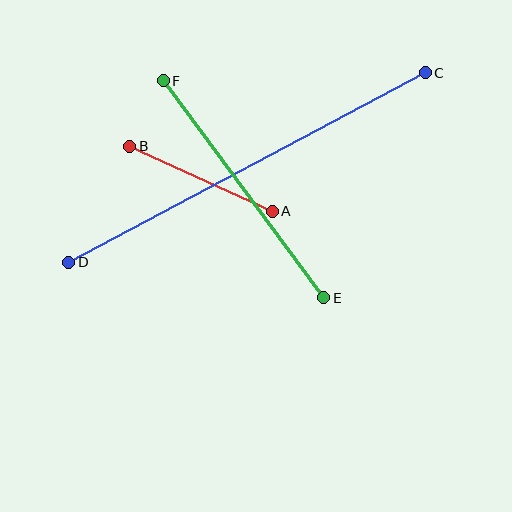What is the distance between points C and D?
The distance is approximately 404 pixels.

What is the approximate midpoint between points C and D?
The midpoint is at approximately (247, 167) pixels.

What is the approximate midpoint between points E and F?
The midpoint is at approximately (244, 189) pixels.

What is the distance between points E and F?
The distance is approximately 270 pixels.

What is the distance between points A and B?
The distance is approximately 157 pixels.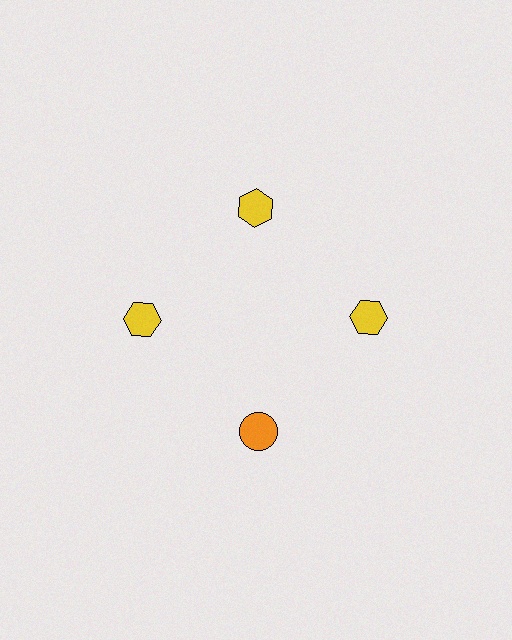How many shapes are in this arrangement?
There are 4 shapes arranged in a ring pattern.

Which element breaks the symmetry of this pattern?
The orange circle at roughly the 6 o'clock position breaks the symmetry. All other shapes are yellow hexagons.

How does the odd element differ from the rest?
It differs in both color (orange instead of yellow) and shape (circle instead of hexagon).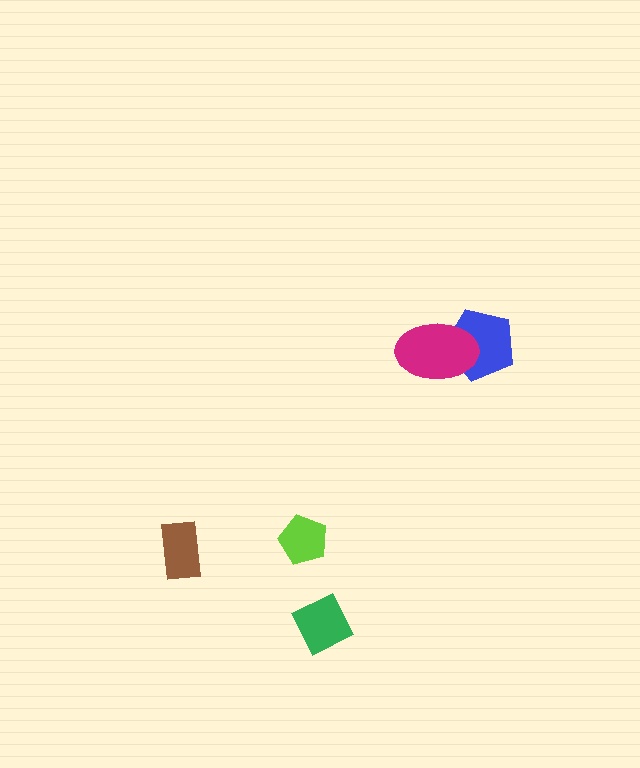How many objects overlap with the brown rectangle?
0 objects overlap with the brown rectangle.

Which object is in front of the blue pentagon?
The magenta ellipse is in front of the blue pentagon.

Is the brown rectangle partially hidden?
No, no other shape covers it.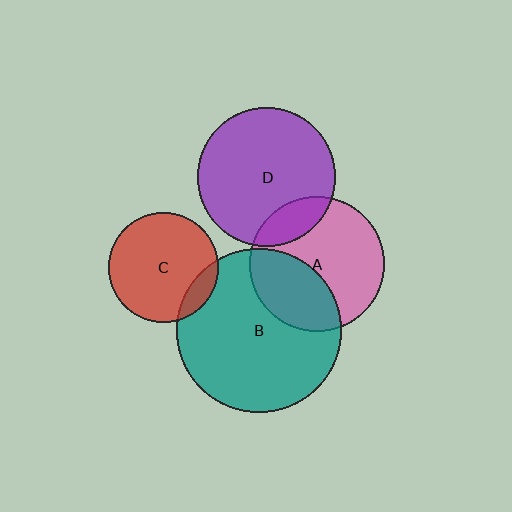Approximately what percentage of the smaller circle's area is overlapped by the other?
Approximately 10%.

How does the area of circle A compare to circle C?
Approximately 1.5 times.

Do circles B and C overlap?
Yes.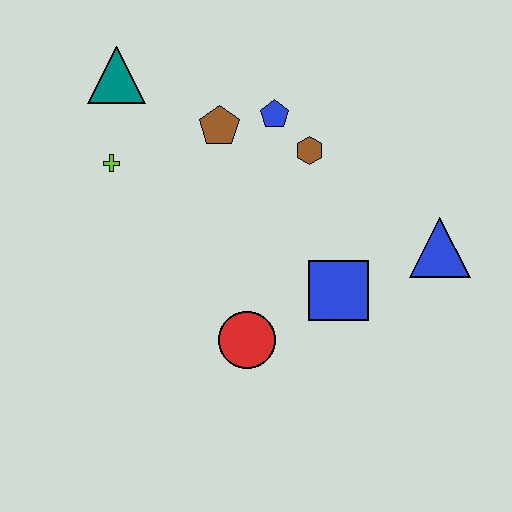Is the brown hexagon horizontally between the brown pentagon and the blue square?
Yes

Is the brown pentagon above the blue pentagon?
No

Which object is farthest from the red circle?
The teal triangle is farthest from the red circle.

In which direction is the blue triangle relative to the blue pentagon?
The blue triangle is to the right of the blue pentagon.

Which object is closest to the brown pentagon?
The blue pentagon is closest to the brown pentagon.